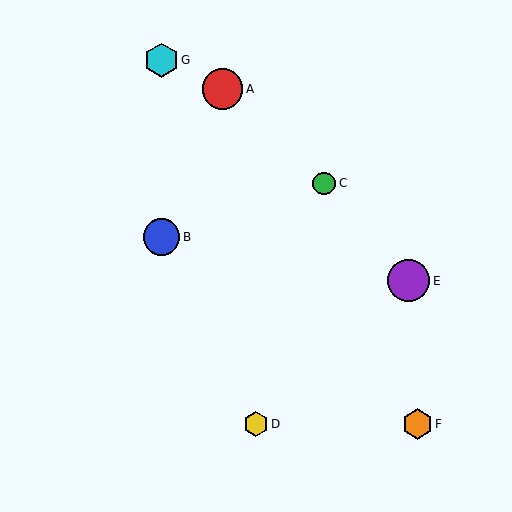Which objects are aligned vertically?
Objects B, G are aligned vertically.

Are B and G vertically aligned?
Yes, both are at x≈162.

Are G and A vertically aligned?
No, G is at x≈162 and A is at x≈222.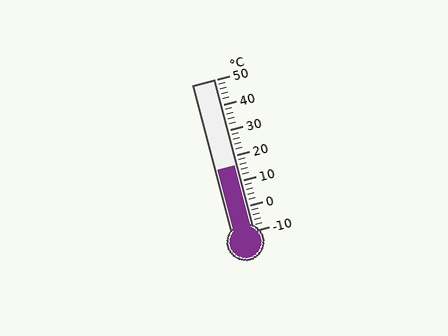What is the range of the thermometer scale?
The thermometer scale ranges from -10°C to 50°C.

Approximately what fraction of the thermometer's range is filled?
The thermometer is filled to approximately 45% of its range.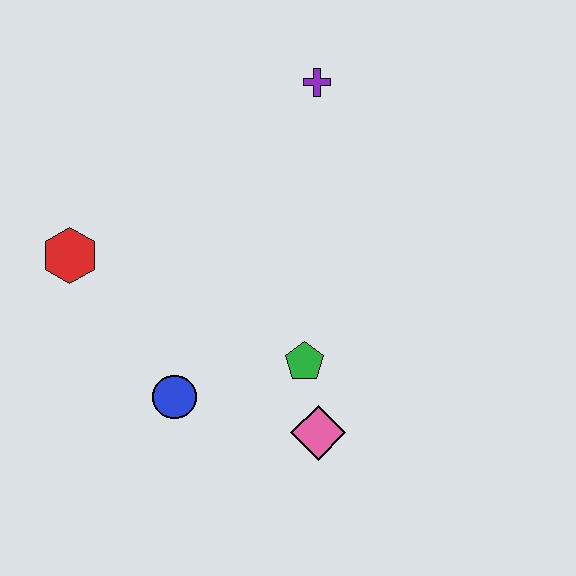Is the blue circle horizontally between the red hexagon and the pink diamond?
Yes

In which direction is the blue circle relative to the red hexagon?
The blue circle is below the red hexagon.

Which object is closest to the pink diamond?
The green pentagon is closest to the pink diamond.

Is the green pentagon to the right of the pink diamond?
No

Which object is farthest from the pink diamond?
The purple cross is farthest from the pink diamond.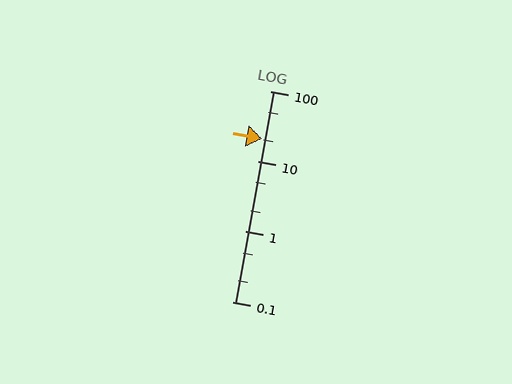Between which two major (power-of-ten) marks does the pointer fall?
The pointer is between 10 and 100.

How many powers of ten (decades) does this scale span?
The scale spans 3 decades, from 0.1 to 100.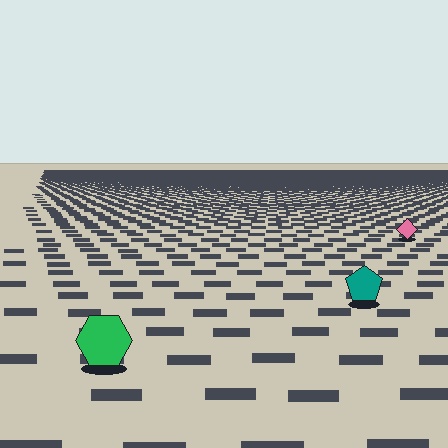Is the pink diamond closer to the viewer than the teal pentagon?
No. The teal pentagon is closer — you can tell from the texture gradient: the ground texture is coarser near it.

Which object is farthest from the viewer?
The pink diamond is farthest from the viewer. It appears smaller and the ground texture around it is denser.